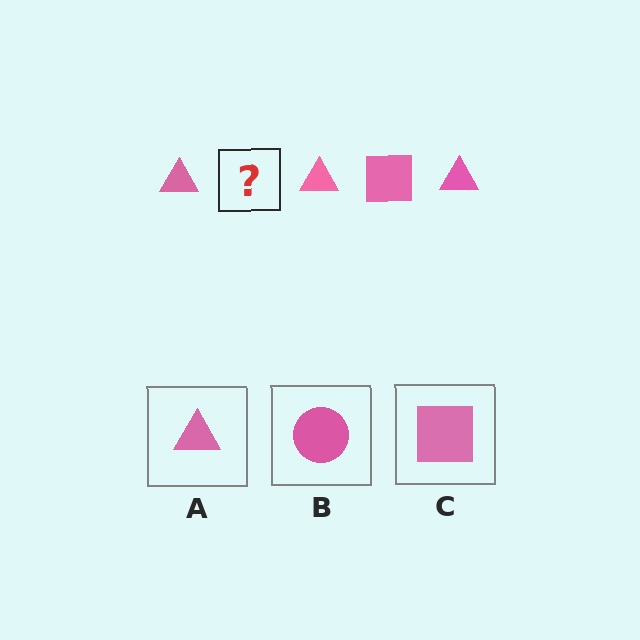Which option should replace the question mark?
Option C.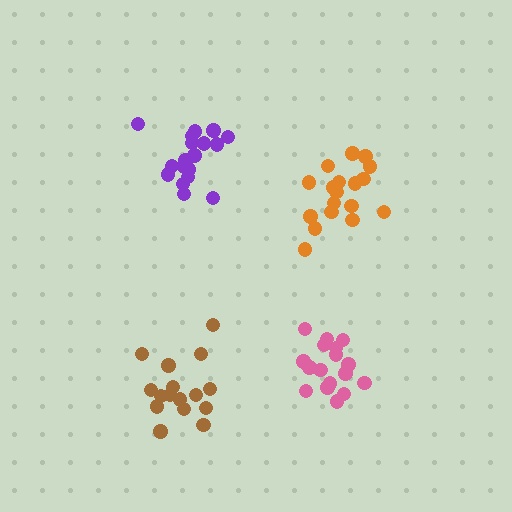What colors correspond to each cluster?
The clusters are colored: pink, brown, orange, purple.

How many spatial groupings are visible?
There are 4 spatial groupings.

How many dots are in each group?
Group 1: 17 dots, Group 2: 16 dots, Group 3: 18 dots, Group 4: 18 dots (69 total).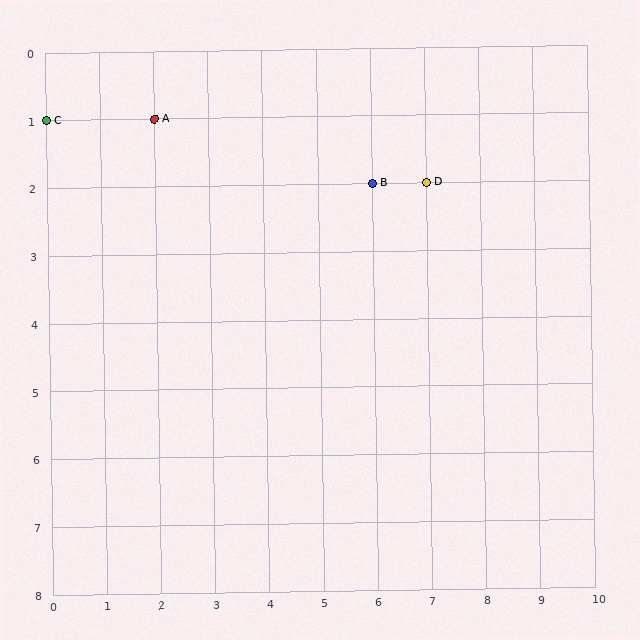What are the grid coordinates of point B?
Point B is at grid coordinates (6, 2).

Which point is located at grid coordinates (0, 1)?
Point C is at (0, 1).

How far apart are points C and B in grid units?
Points C and B are 6 columns and 1 row apart (about 6.1 grid units diagonally).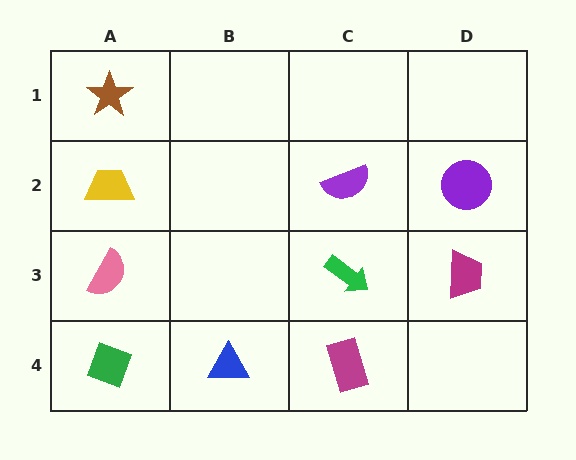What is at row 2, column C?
A purple semicircle.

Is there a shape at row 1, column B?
No, that cell is empty.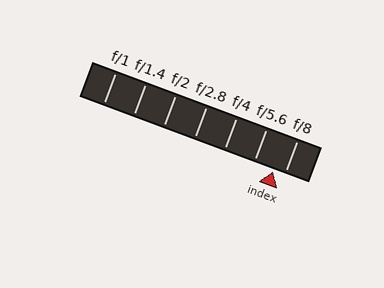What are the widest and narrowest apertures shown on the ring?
The widest aperture shown is f/1 and the narrowest is f/8.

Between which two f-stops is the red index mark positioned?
The index mark is between f/5.6 and f/8.